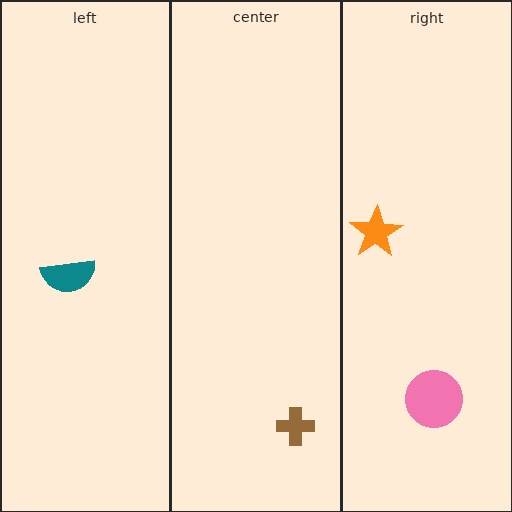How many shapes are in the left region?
1.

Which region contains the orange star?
The right region.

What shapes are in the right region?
The orange star, the pink circle.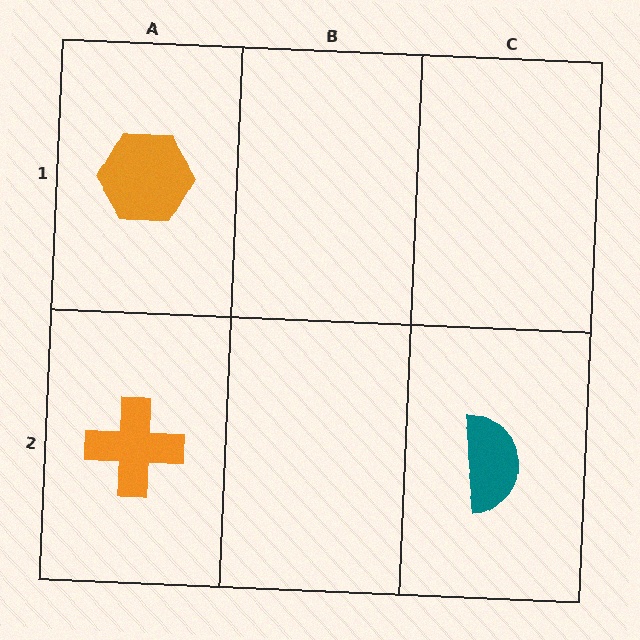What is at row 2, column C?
A teal semicircle.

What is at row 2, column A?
An orange cross.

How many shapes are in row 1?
1 shape.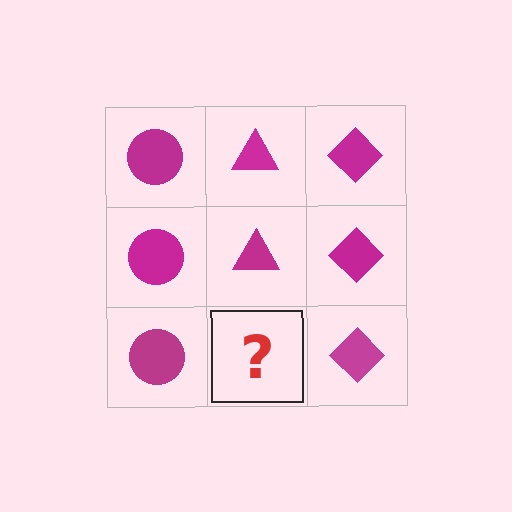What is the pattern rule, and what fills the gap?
The rule is that each column has a consistent shape. The gap should be filled with a magenta triangle.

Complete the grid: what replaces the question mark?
The question mark should be replaced with a magenta triangle.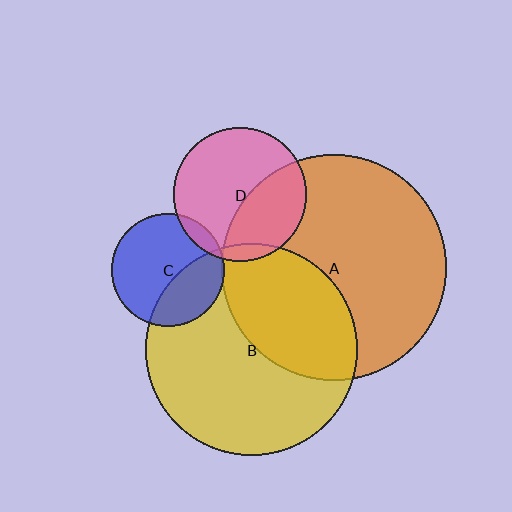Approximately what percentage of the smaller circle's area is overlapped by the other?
Approximately 5%.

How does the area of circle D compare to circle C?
Approximately 1.4 times.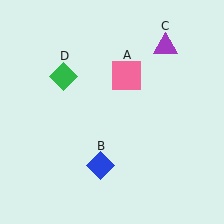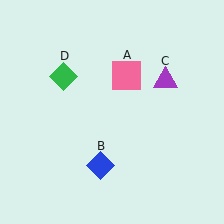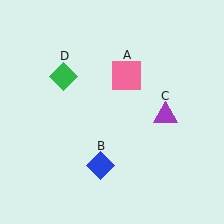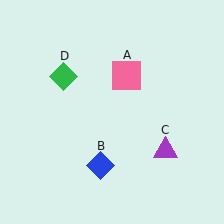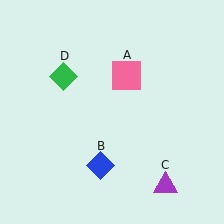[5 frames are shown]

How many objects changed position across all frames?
1 object changed position: purple triangle (object C).